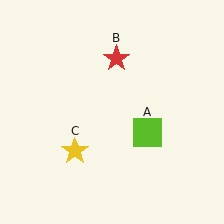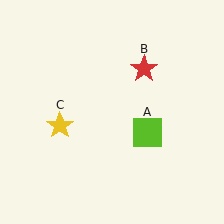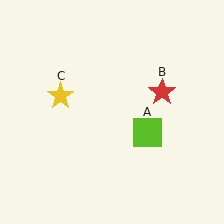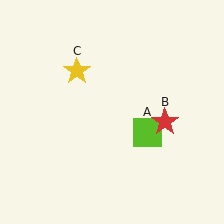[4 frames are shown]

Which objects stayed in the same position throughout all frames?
Lime square (object A) remained stationary.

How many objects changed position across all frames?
2 objects changed position: red star (object B), yellow star (object C).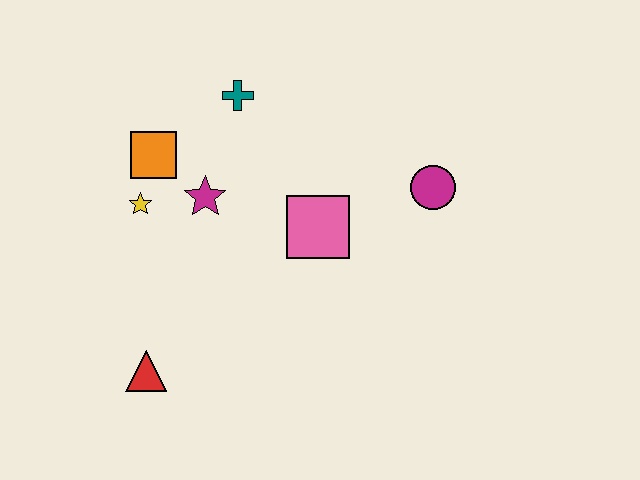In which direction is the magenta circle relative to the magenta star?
The magenta circle is to the right of the magenta star.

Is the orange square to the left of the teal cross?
Yes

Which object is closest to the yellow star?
The orange square is closest to the yellow star.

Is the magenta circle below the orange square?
Yes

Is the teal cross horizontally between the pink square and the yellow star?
Yes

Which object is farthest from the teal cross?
The red triangle is farthest from the teal cross.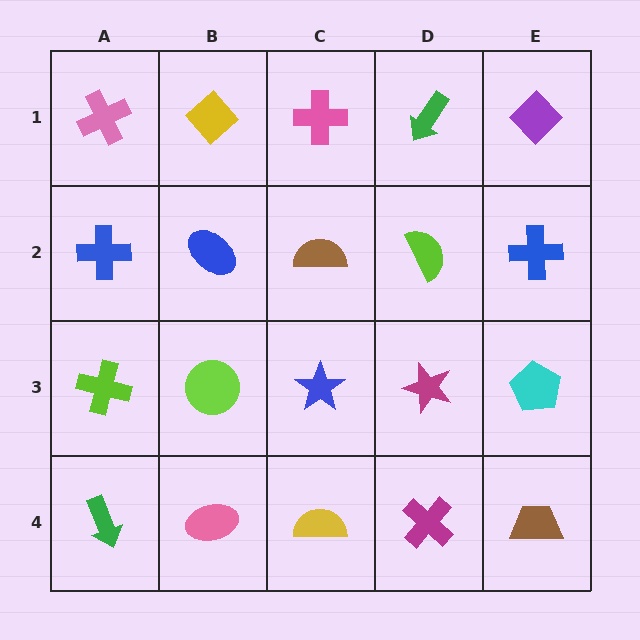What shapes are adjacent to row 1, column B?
A blue ellipse (row 2, column B), a pink cross (row 1, column A), a pink cross (row 1, column C).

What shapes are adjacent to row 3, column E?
A blue cross (row 2, column E), a brown trapezoid (row 4, column E), a magenta star (row 3, column D).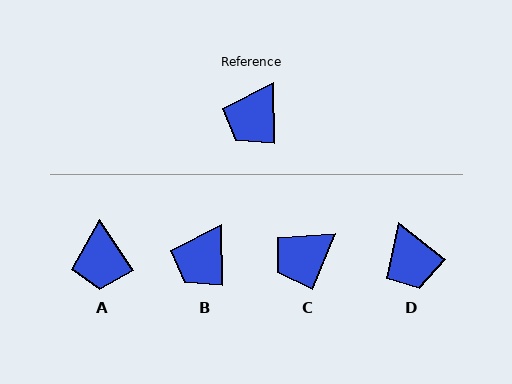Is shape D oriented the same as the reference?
No, it is off by about 51 degrees.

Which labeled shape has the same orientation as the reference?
B.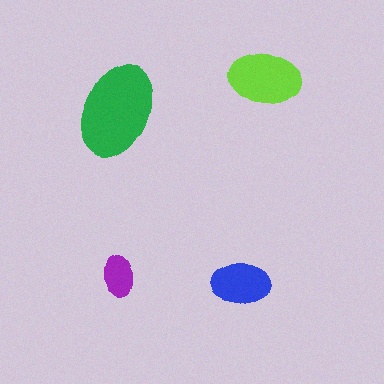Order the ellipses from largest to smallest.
the green one, the lime one, the blue one, the purple one.